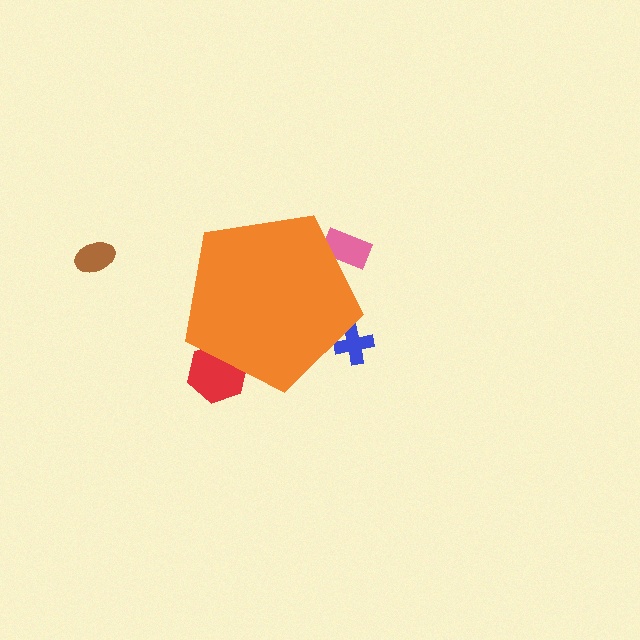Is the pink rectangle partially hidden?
Yes, the pink rectangle is partially hidden behind the orange pentagon.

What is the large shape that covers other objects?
An orange pentagon.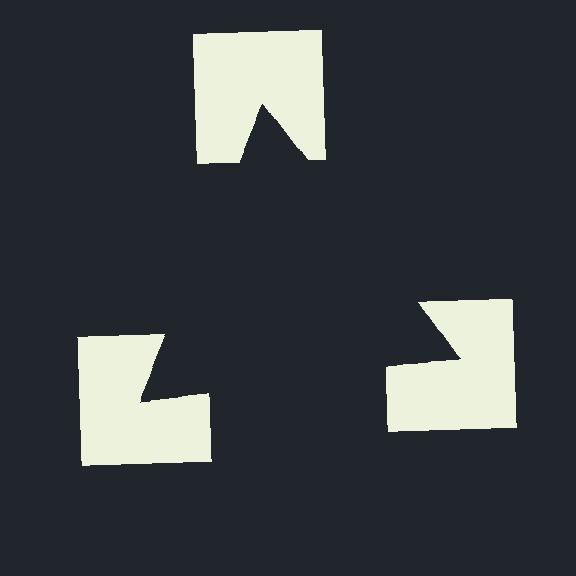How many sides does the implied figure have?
3 sides.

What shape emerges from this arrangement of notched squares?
An illusory triangle — its edges are inferred from the aligned wedge cuts in the notched squares, not physically drawn.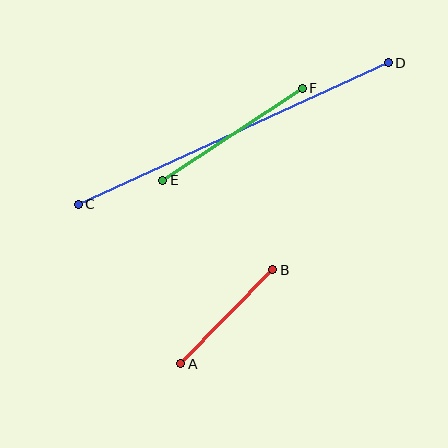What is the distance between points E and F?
The distance is approximately 167 pixels.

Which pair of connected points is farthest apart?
Points C and D are farthest apart.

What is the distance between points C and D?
The distance is approximately 341 pixels.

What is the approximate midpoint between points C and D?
The midpoint is at approximately (233, 134) pixels.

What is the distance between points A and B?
The distance is approximately 131 pixels.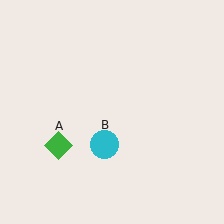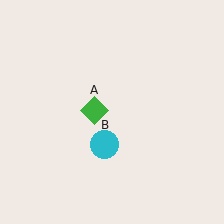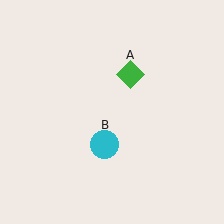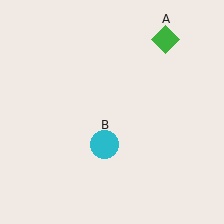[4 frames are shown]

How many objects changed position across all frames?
1 object changed position: green diamond (object A).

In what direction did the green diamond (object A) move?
The green diamond (object A) moved up and to the right.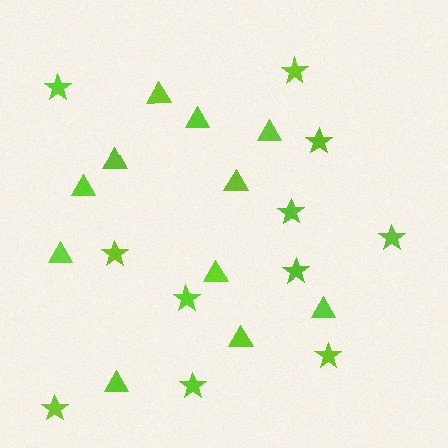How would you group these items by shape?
There are 2 groups: one group of triangles (11) and one group of stars (11).